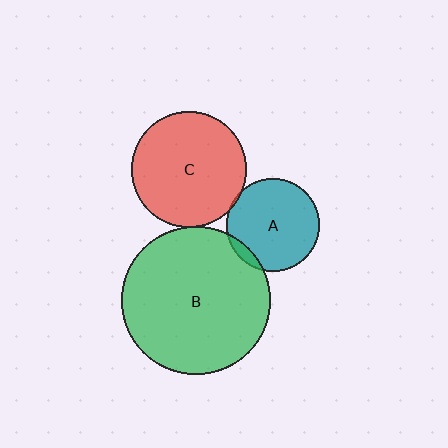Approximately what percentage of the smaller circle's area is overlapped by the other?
Approximately 5%.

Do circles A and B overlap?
Yes.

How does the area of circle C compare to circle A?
Approximately 1.5 times.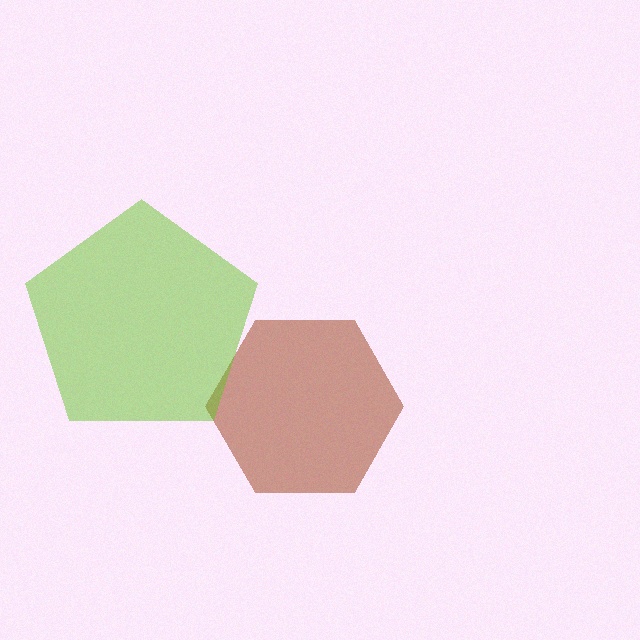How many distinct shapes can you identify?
There are 2 distinct shapes: a brown hexagon, a lime pentagon.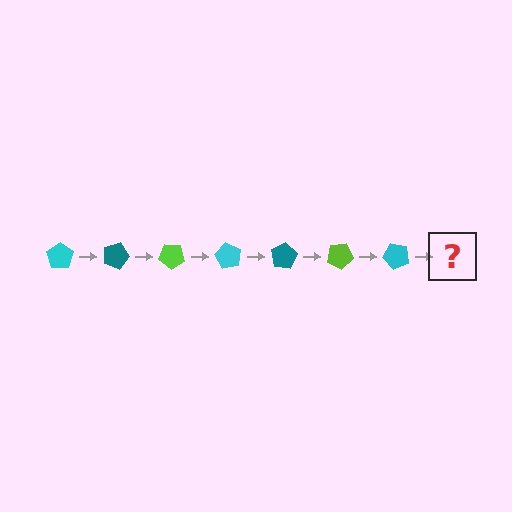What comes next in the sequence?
The next element should be a teal pentagon, rotated 140 degrees from the start.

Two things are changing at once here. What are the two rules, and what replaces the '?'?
The two rules are that it rotates 20 degrees each step and the color cycles through cyan, teal, and lime. The '?' should be a teal pentagon, rotated 140 degrees from the start.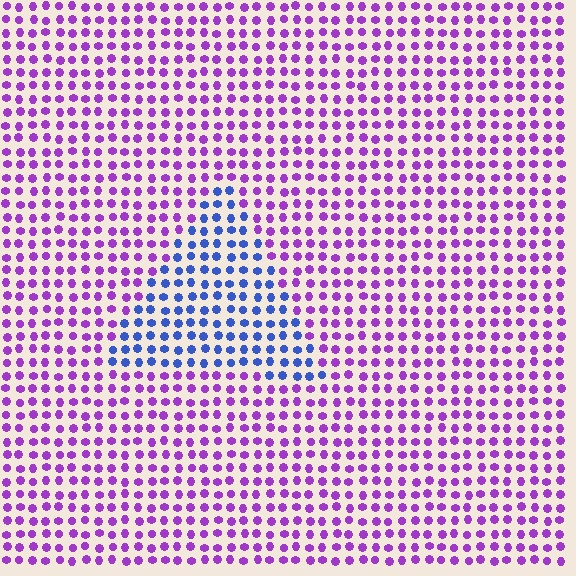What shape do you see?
I see a triangle.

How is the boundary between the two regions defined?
The boundary is defined purely by a slight shift in hue (about 57 degrees). Spacing, size, and orientation are identical on both sides.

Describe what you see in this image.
The image is filled with small purple elements in a uniform arrangement. A triangle-shaped region is visible where the elements are tinted to a slightly different hue, forming a subtle color boundary.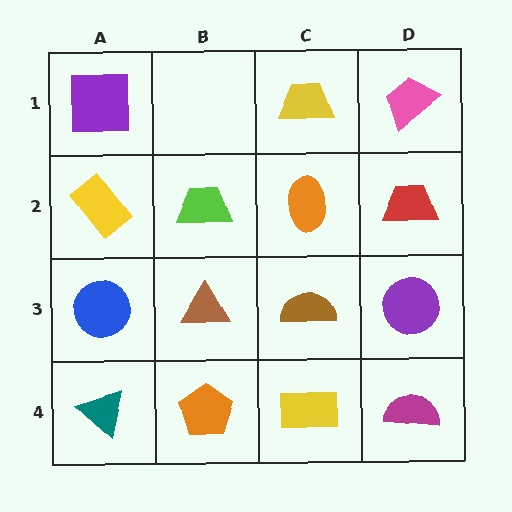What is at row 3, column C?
A brown semicircle.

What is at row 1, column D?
A pink trapezoid.